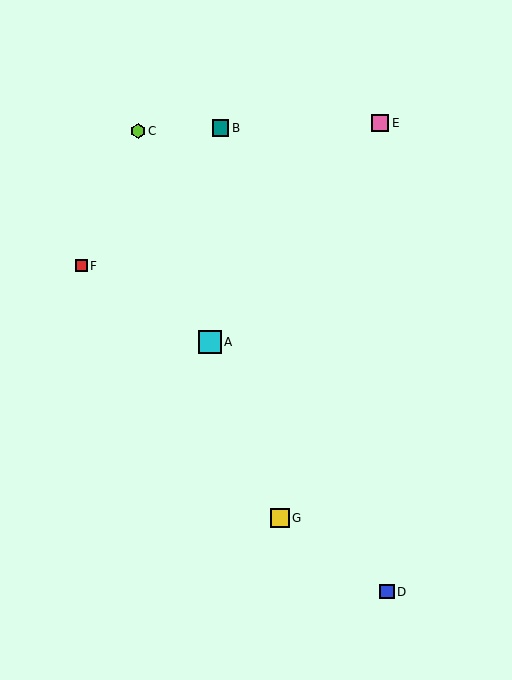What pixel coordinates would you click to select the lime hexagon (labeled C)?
Click at (138, 131) to select the lime hexagon C.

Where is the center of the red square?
The center of the red square is at (81, 266).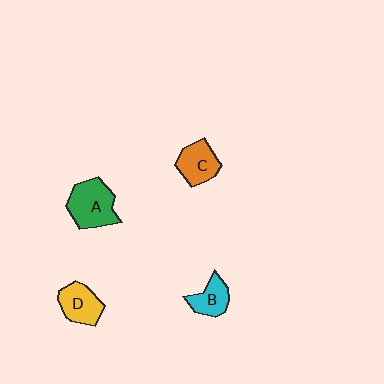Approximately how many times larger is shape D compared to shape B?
Approximately 1.2 times.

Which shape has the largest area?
Shape A (green).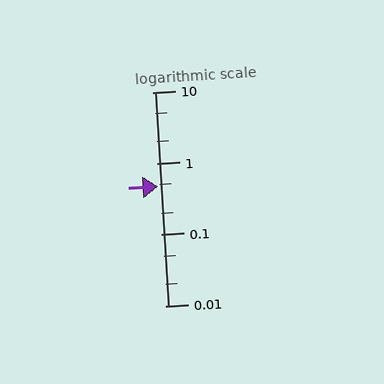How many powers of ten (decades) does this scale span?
The scale spans 3 decades, from 0.01 to 10.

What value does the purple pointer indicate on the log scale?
The pointer indicates approximately 0.48.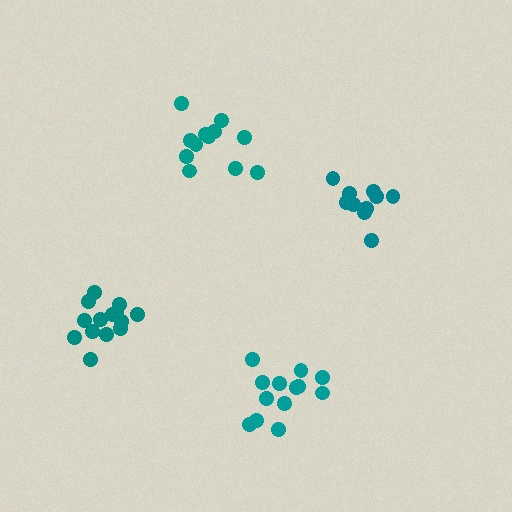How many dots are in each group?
Group 1: 10 dots, Group 2: 14 dots, Group 3: 13 dots, Group 4: 12 dots (49 total).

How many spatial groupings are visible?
There are 4 spatial groupings.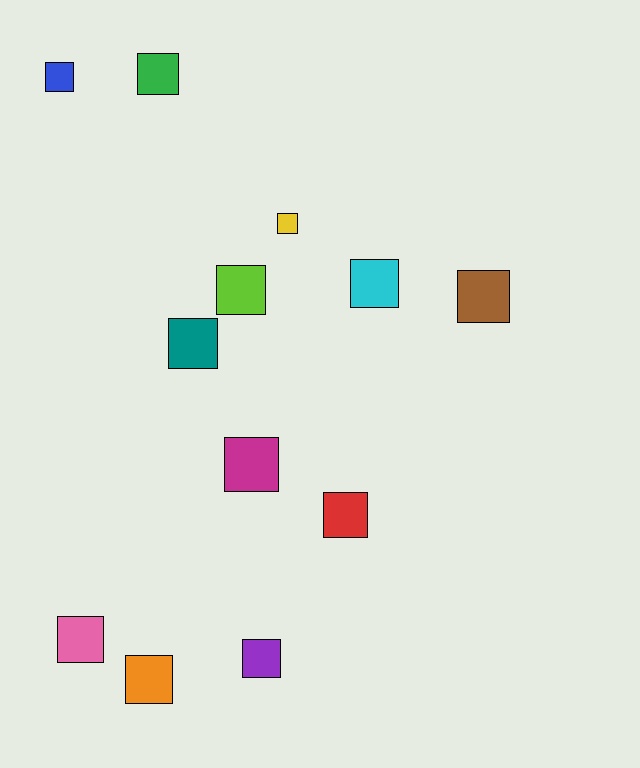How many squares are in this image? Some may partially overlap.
There are 12 squares.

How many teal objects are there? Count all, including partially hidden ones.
There is 1 teal object.